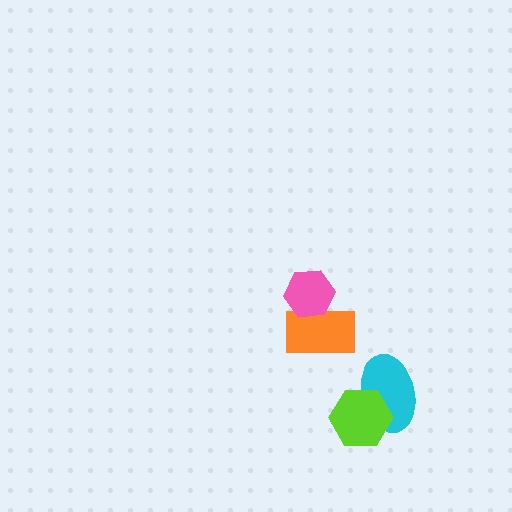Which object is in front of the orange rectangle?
The pink hexagon is in front of the orange rectangle.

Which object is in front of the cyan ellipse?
The lime hexagon is in front of the cyan ellipse.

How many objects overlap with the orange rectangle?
1 object overlaps with the orange rectangle.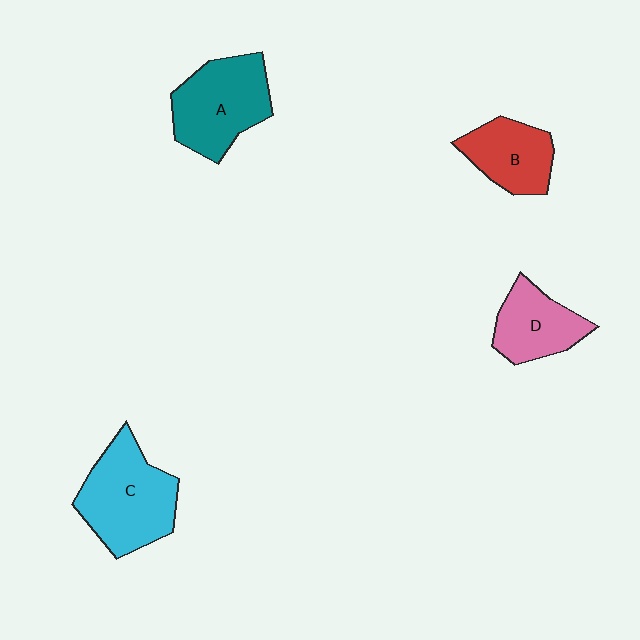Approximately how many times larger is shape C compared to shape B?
Approximately 1.5 times.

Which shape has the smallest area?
Shape D (pink).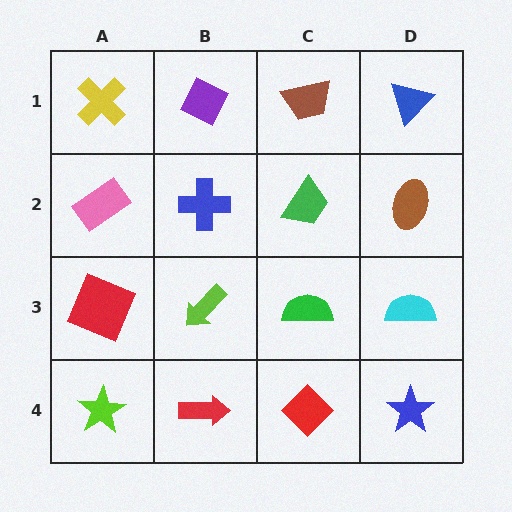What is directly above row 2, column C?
A brown trapezoid.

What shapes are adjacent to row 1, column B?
A blue cross (row 2, column B), a yellow cross (row 1, column A), a brown trapezoid (row 1, column C).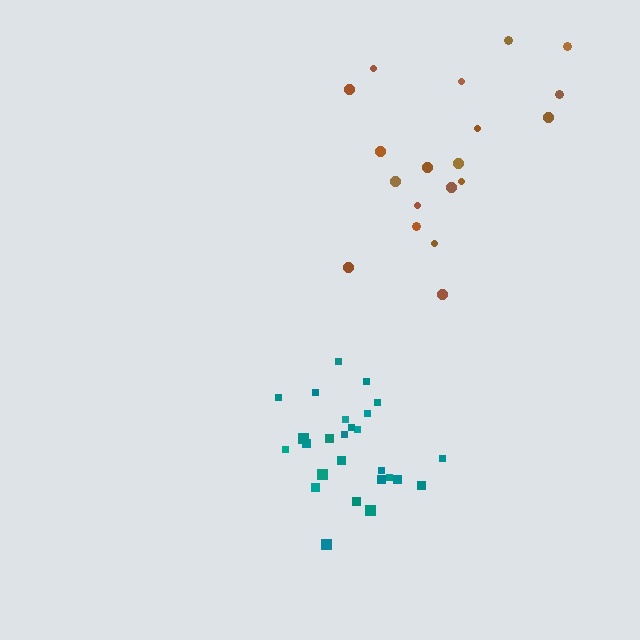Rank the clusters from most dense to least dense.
teal, brown.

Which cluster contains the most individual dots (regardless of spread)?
Teal (26).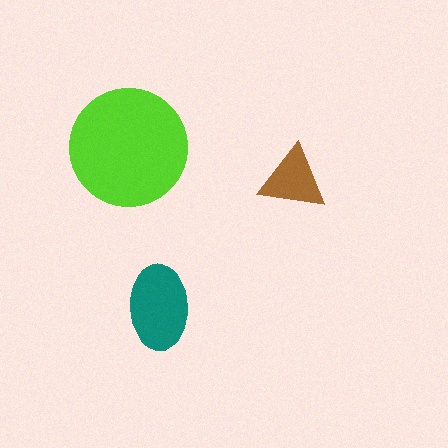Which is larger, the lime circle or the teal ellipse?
The lime circle.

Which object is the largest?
The lime circle.